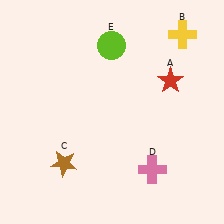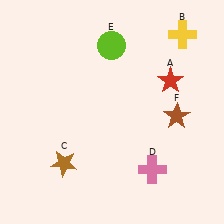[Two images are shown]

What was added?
A brown star (F) was added in Image 2.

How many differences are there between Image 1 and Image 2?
There is 1 difference between the two images.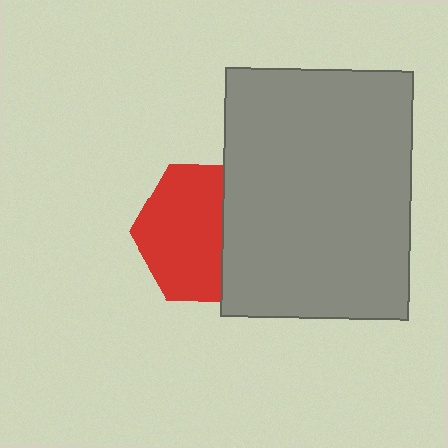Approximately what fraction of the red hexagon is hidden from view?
Roughly 38% of the red hexagon is hidden behind the gray rectangle.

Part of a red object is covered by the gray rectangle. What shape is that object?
It is a hexagon.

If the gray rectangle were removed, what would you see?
You would see the complete red hexagon.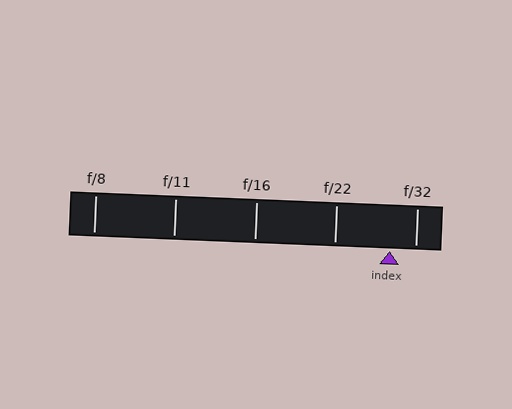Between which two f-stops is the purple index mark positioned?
The index mark is between f/22 and f/32.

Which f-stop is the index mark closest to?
The index mark is closest to f/32.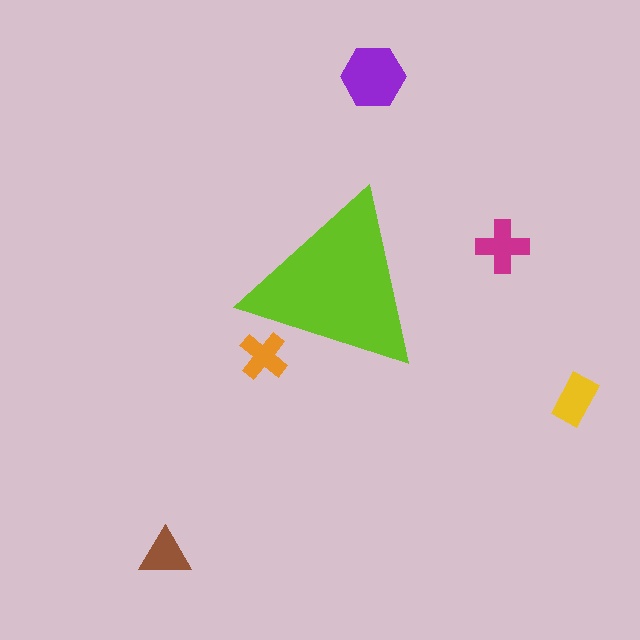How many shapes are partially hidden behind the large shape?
1 shape is partially hidden.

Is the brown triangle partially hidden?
No, the brown triangle is fully visible.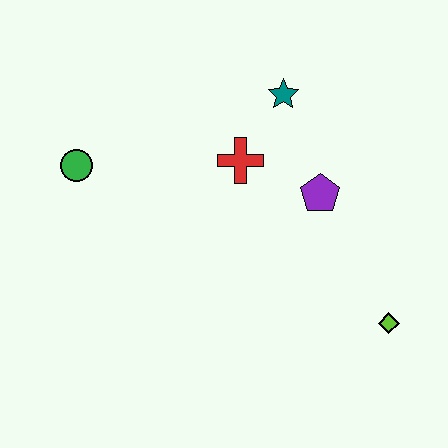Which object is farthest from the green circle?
The lime diamond is farthest from the green circle.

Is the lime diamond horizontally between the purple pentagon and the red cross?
No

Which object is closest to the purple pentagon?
The red cross is closest to the purple pentagon.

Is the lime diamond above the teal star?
No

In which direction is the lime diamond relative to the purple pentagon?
The lime diamond is below the purple pentagon.